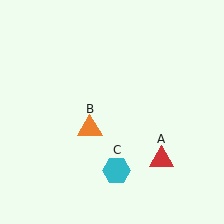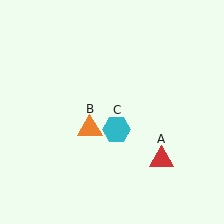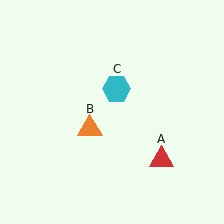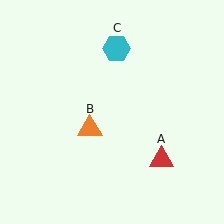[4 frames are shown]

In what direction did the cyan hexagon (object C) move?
The cyan hexagon (object C) moved up.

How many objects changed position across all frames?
1 object changed position: cyan hexagon (object C).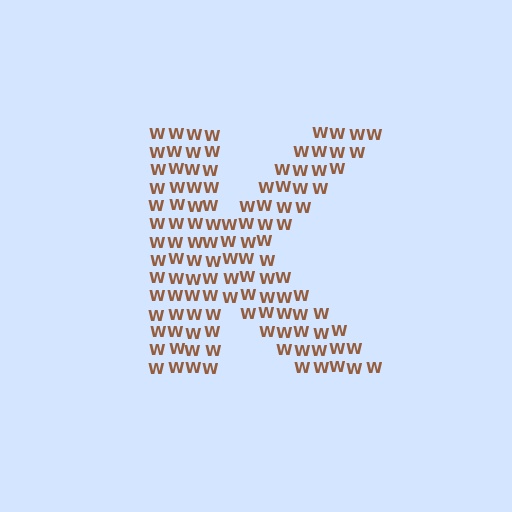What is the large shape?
The large shape is the letter K.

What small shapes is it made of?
It is made of small letter W's.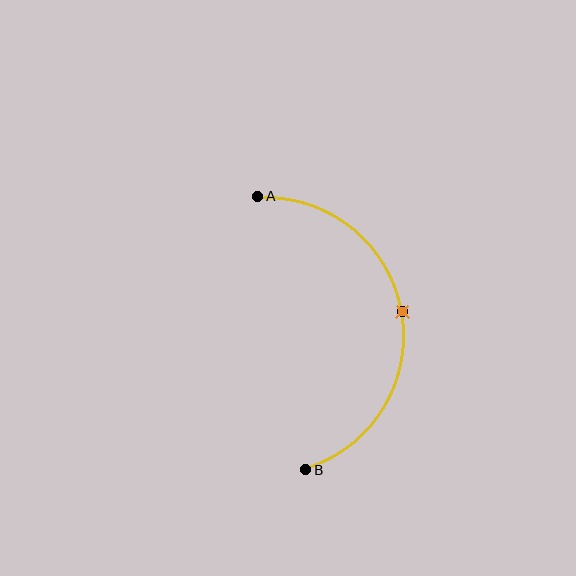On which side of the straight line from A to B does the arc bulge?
The arc bulges to the right of the straight line connecting A and B.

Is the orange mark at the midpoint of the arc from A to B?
Yes. The orange mark lies on the arc at equal arc-length from both A and B — it is the arc midpoint.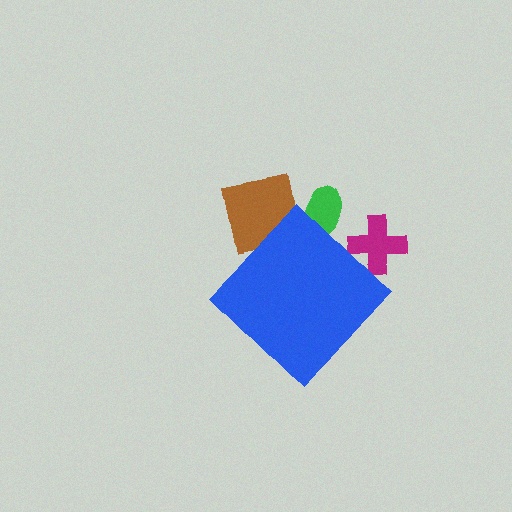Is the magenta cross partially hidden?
Yes, the magenta cross is partially hidden behind the blue diamond.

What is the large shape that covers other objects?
A blue diamond.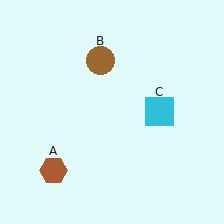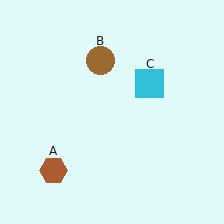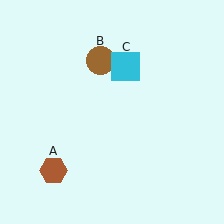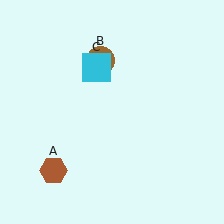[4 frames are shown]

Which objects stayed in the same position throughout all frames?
Brown hexagon (object A) and brown circle (object B) remained stationary.